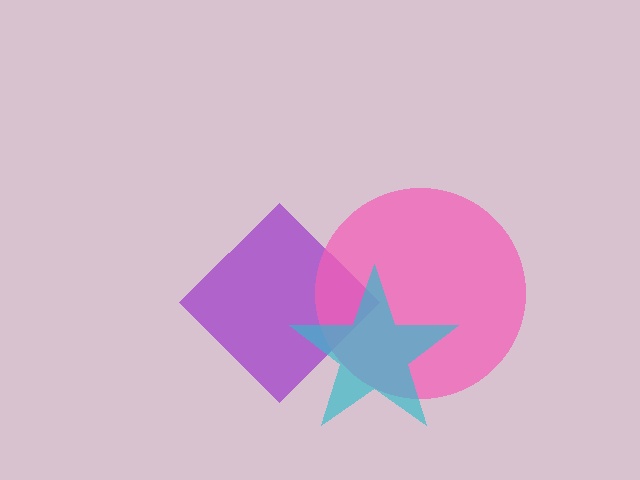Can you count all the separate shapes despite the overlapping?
Yes, there are 3 separate shapes.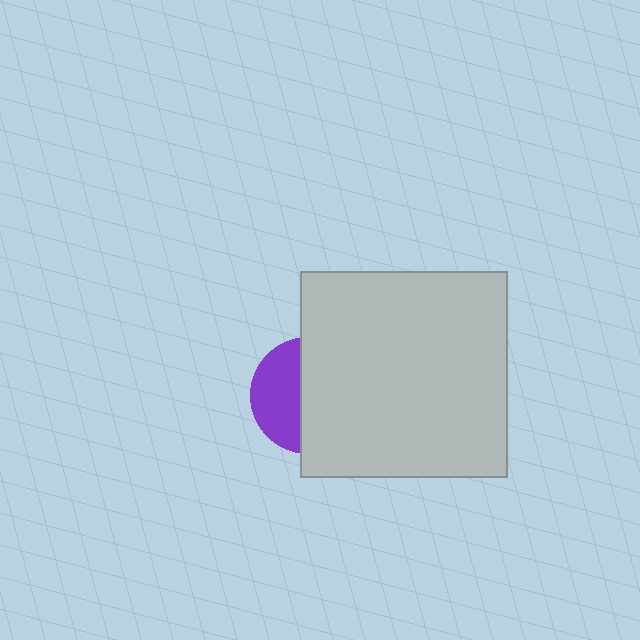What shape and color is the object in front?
The object in front is a light gray square.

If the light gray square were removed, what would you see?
You would see the complete purple circle.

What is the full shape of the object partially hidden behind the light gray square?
The partially hidden object is a purple circle.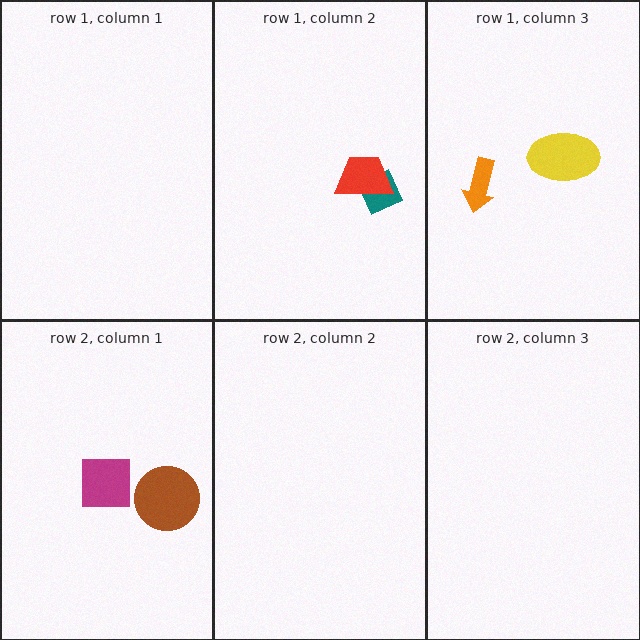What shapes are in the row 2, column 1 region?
The magenta square, the brown circle.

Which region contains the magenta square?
The row 2, column 1 region.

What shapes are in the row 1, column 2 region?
The teal diamond, the red trapezoid.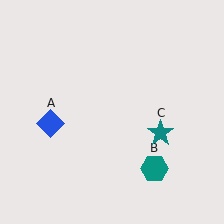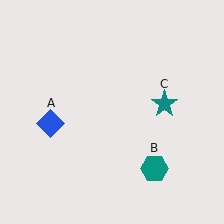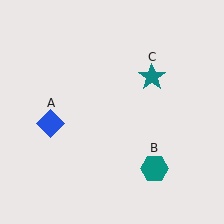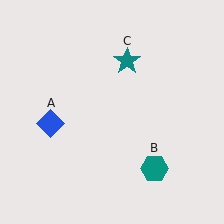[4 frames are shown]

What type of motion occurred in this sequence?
The teal star (object C) rotated counterclockwise around the center of the scene.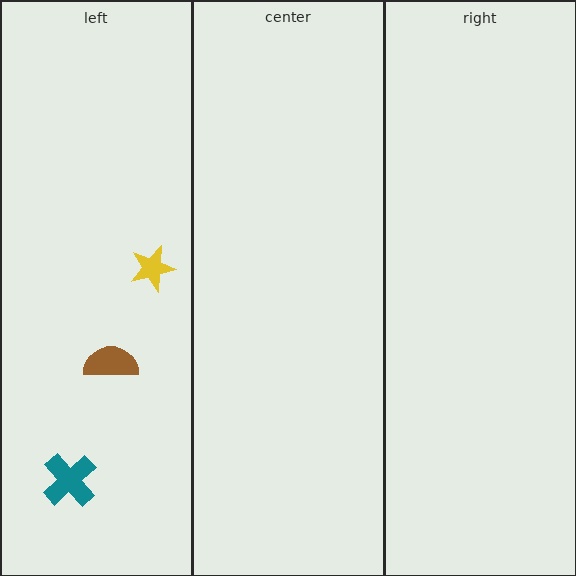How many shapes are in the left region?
3.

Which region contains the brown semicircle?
The left region.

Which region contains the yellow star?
The left region.